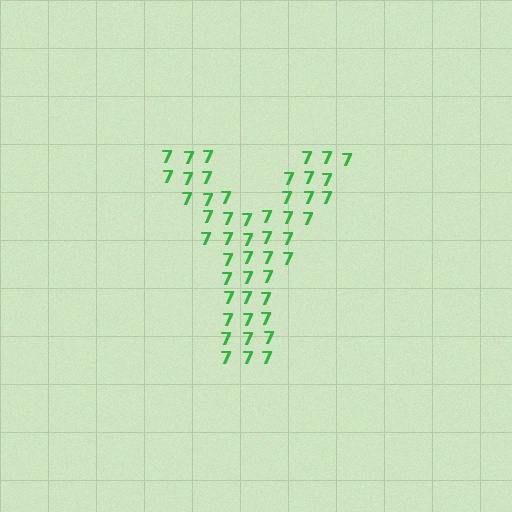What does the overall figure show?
The overall figure shows the letter Y.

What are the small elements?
The small elements are digit 7's.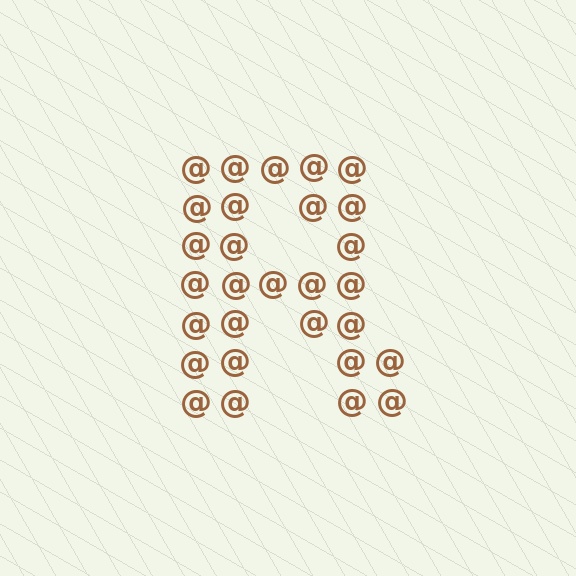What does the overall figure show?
The overall figure shows the letter R.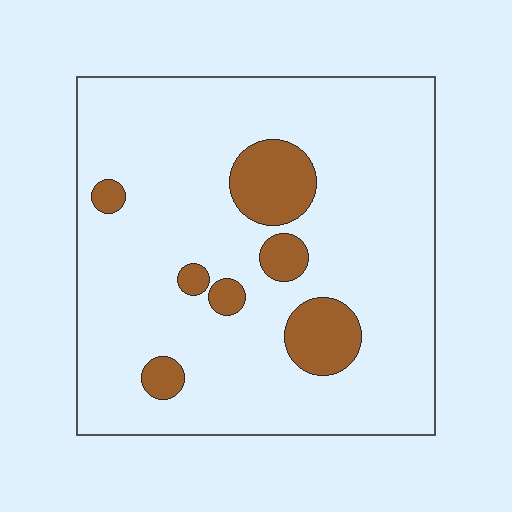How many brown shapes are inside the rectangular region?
7.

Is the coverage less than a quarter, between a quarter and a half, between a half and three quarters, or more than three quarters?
Less than a quarter.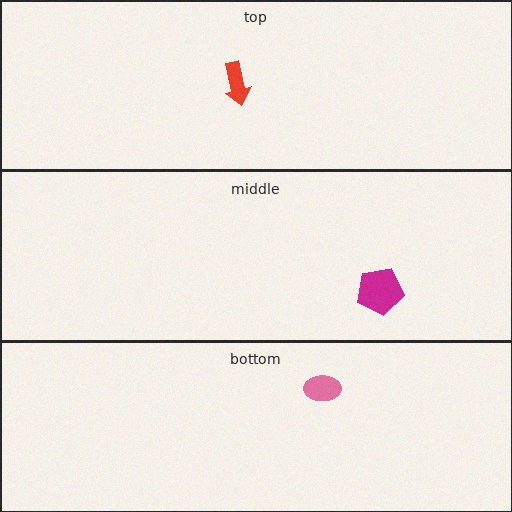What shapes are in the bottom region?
The pink ellipse.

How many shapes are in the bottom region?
1.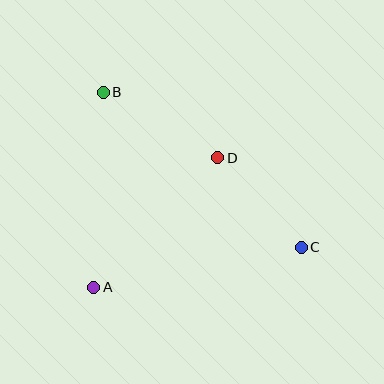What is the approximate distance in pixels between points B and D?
The distance between B and D is approximately 132 pixels.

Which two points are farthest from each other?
Points B and C are farthest from each other.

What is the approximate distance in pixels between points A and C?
The distance between A and C is approximately 211 pixels.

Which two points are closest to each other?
Points C and D are closest to each other.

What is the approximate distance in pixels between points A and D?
The distance between A and D is approximately 179 pixels.